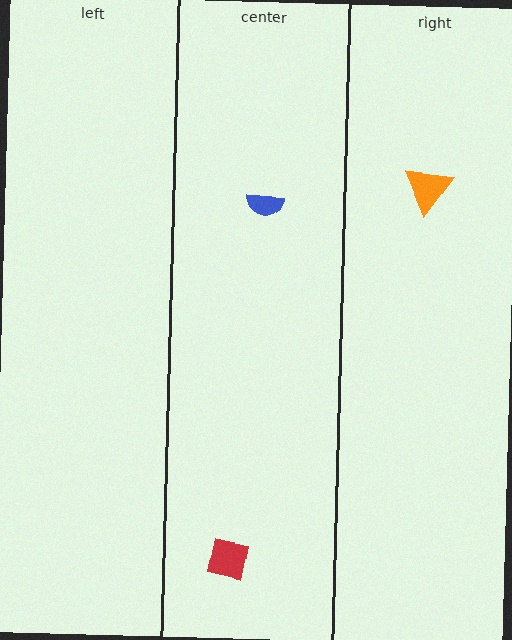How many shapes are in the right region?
1.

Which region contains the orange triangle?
The right region.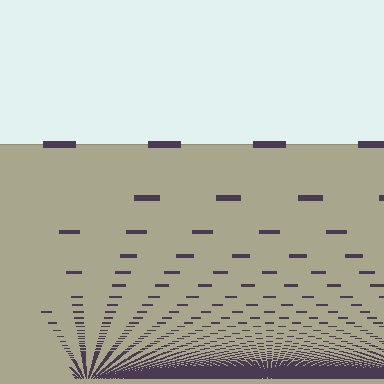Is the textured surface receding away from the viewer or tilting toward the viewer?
The surface appears to tilt toward the viewer. Texture elements get larger and sparser toward the top.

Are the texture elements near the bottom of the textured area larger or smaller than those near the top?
Smaller. The gradient is inverted — elements near the bottom are smaller and denser.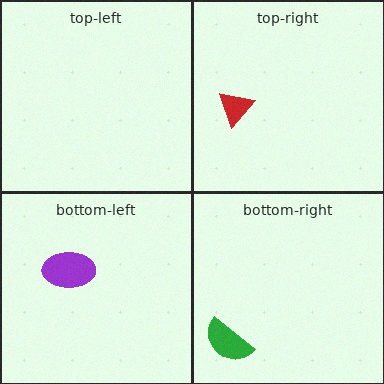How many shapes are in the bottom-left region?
1.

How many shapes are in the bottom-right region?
1.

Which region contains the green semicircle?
The bottom-right region.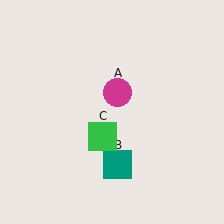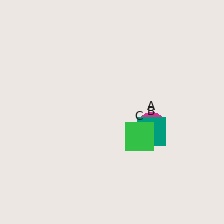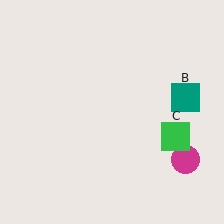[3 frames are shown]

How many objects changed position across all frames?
3 objects changed position: magenta circle (object A), teal square (object B), green square (object C).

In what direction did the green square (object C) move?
The green square (object C) moved right.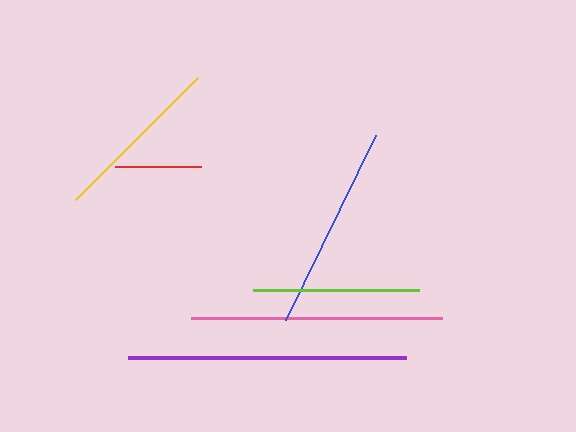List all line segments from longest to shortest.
From longest to shortest: purple, pink, blue, yellow, lime, red.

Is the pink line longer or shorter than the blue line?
The pink line is longer than the blue line.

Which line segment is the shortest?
The red line is the shortest at approximately 86 pixels.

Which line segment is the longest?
The purple line is the longest at approximately 278 pixels.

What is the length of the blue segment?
The blue segment is approximately 205 pixels long.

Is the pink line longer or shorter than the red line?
The pink line is longer than the red line.